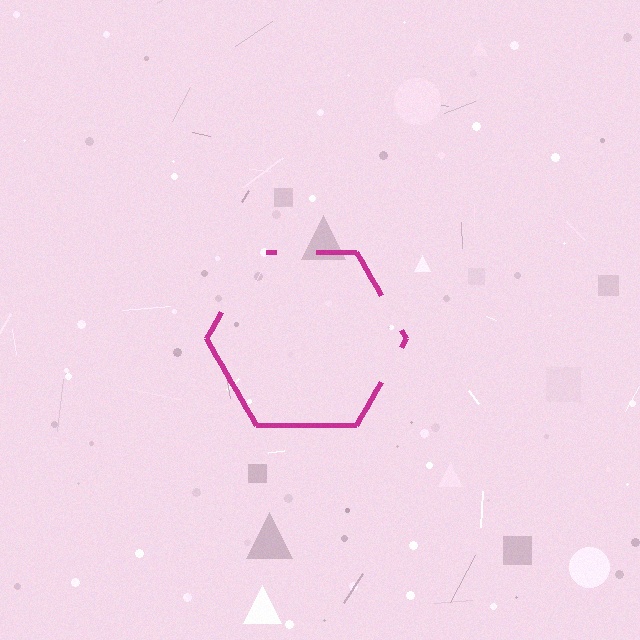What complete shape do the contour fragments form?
The contour fragments form a hexagon.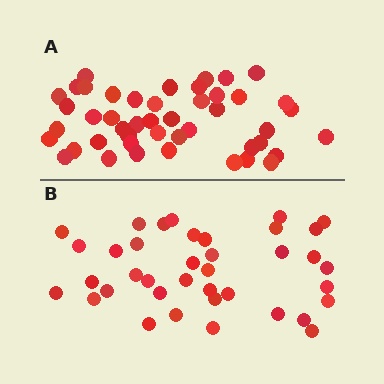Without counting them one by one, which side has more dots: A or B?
Region A (the top region) has more dots.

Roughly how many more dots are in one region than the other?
Region A has roughly 8 or so more dots than region B.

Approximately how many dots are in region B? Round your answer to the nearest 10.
About 40 dots. (The exact count is 38, which rounds to 40.)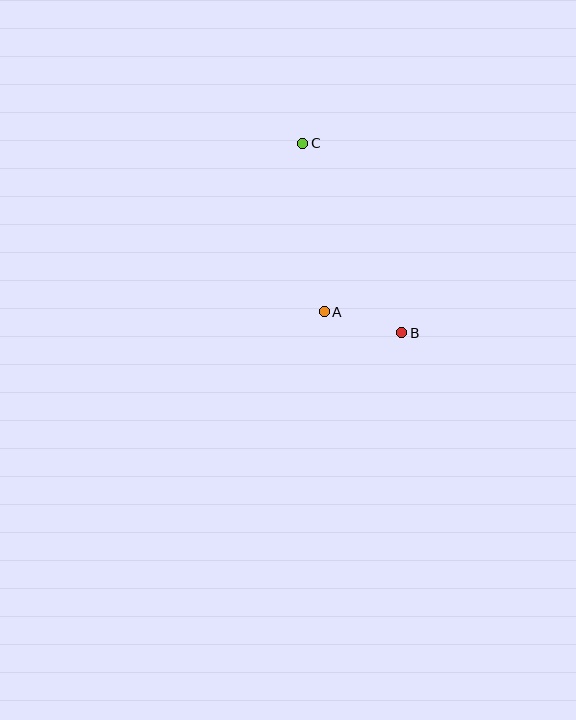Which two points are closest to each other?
Points A and B are closest to each other.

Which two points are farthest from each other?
Points B and C are farthest from each other.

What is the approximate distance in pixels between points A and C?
The distance between A and C is approximately 170 pixels.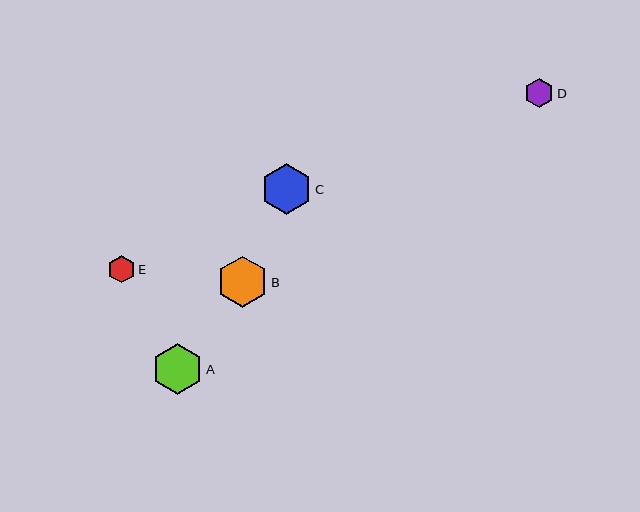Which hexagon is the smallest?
Hexagon E is the smallest with a size of approximately 27 pixels.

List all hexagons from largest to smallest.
From largest to smallest: C, B, A, D, E.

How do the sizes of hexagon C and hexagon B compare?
Hexagon C and hexagon B are approximately the same size.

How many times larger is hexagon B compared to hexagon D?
Hexagon B is approximately 1.7 times the size of hexagon D.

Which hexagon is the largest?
Hexagon C is the largest with a size of approximately 51 pixels.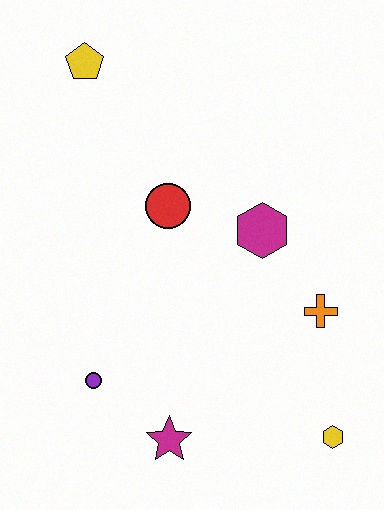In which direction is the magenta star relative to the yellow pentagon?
The magenta star is below the yellow pentagon.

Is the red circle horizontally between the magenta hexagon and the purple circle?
Yes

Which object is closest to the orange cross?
The magenta hexagon is closest to the orange cross.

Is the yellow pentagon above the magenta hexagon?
Yes